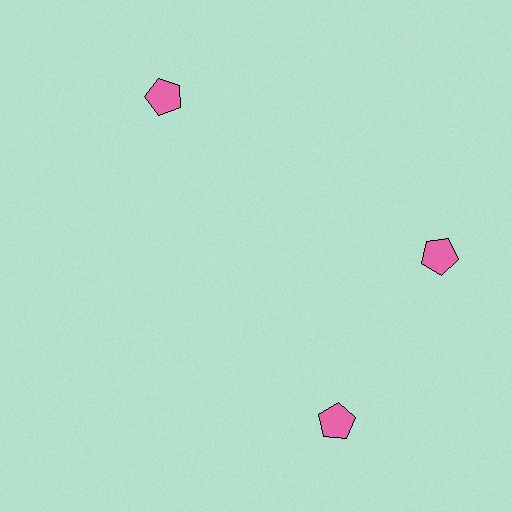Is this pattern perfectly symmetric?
No. The 3 pink pentagons are arranged in a ring, but one element near the 7 o'clock position is rotated out of alignment along the ring, breaking the 3-fold rotational symmetry.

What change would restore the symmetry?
The symmetry would be restored by rotating it back into even spacing with its neighbors so that all 3 pentagons sit at equal angles and equal distance from the center.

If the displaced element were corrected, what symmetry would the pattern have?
It would have 3-fold rotational symmetry — the pattern would map onto itself every 120 degrees.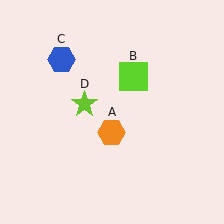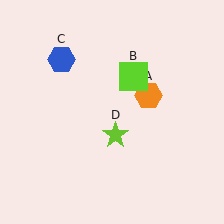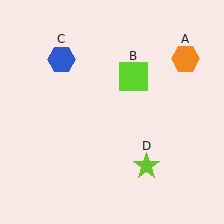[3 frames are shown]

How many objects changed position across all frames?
2 objects changed position: orange hexagon (object A), lime star (object D).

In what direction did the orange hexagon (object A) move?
The orange hexagon (object A) moved up and to the right.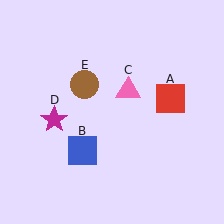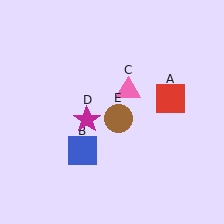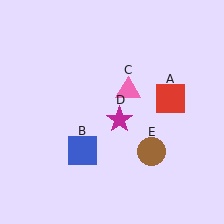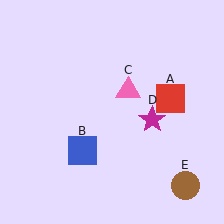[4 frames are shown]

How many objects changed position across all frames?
2 objects changed position: magenta star (object D), brown circle (object E).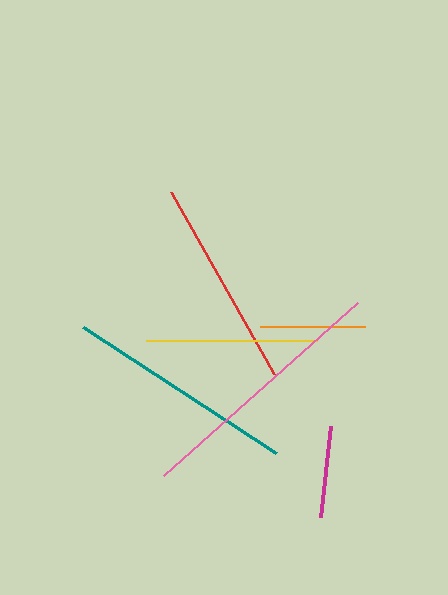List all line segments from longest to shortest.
From longest to shortest: pink, teal, red, yellow, orange, magenta.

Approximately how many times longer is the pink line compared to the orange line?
The pink line is approximately 2.5 times the length of the orange line.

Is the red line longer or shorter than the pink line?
The pink line is longer than the red line.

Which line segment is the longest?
The pink line is the longest at approximately 260 pixels.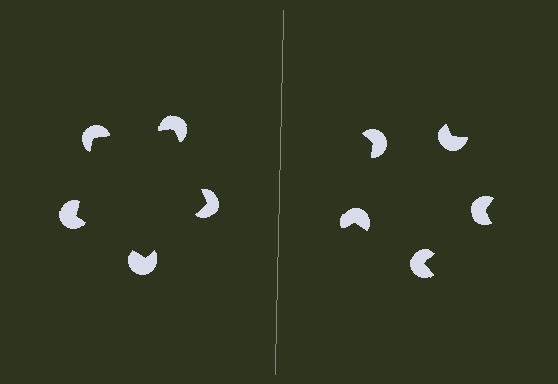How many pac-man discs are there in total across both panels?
10 — 5 on each side.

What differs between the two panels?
The pac-man discs are positioned identically on both sides; only the wedge orientations differ. On the left they align to a pentagon; on the right they are misaligned.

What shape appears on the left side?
An illusory pentagon.